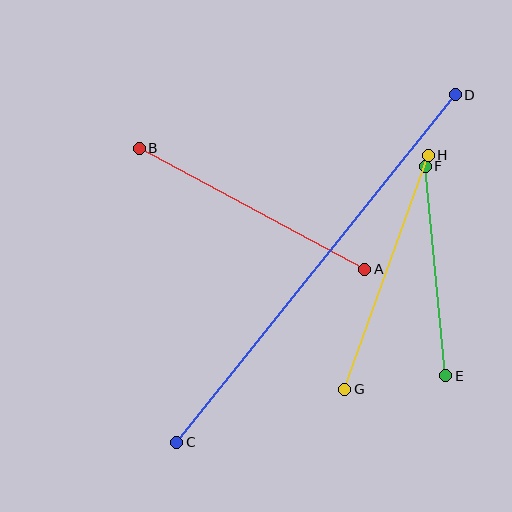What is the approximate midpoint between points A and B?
The midpoint is at approximately (252, 209) pixels.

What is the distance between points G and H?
The distance is approximately 248 pixels.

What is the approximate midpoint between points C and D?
The midpoint is at approximately (316, 269) pixels.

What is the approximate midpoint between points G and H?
The midpoint is at approximately (387, 272) pixels.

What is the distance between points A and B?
The distance is approximately 256 pixels.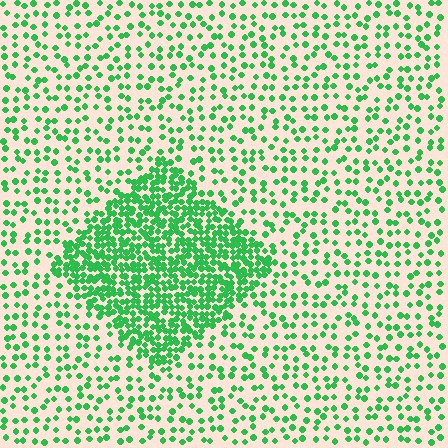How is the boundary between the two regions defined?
The boundary is defined by a change in element density (approximately 2.8x ratio). All elements are the same color, size, and shape.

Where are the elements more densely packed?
The elements are more densely packed inside the diamond boundary.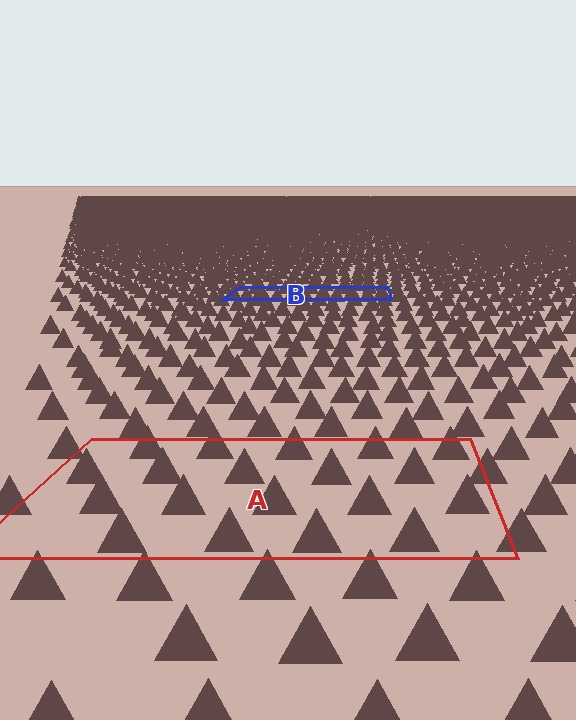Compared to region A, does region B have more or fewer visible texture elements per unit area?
Region B has more texture elements per unit area — they are packed more densely because it is farther away.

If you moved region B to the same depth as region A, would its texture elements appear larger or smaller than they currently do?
They would appear larger. At a closer depth, the same texture elements are projected at a bigger on-screen size.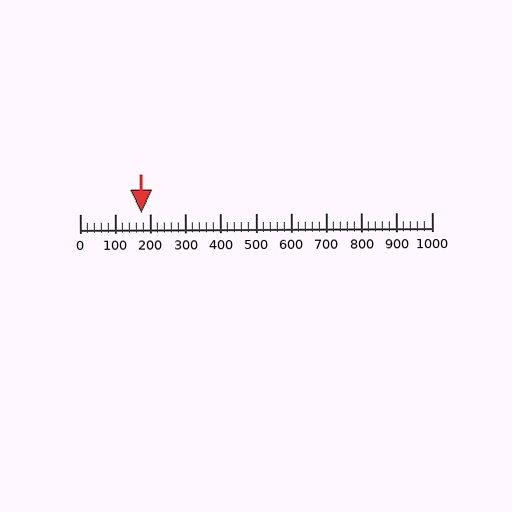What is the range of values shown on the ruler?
The ruler shows values from 0 to 1000.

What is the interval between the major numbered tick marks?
The major tick marks are spaced 100 units apart.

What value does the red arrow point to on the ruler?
The red arrow points to approximately 175.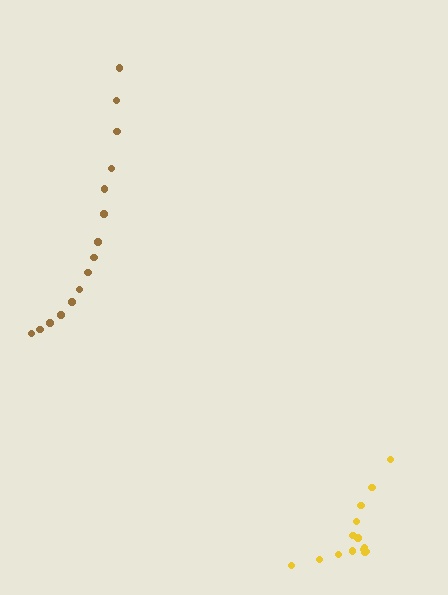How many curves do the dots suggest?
There are 2 distinct paths.